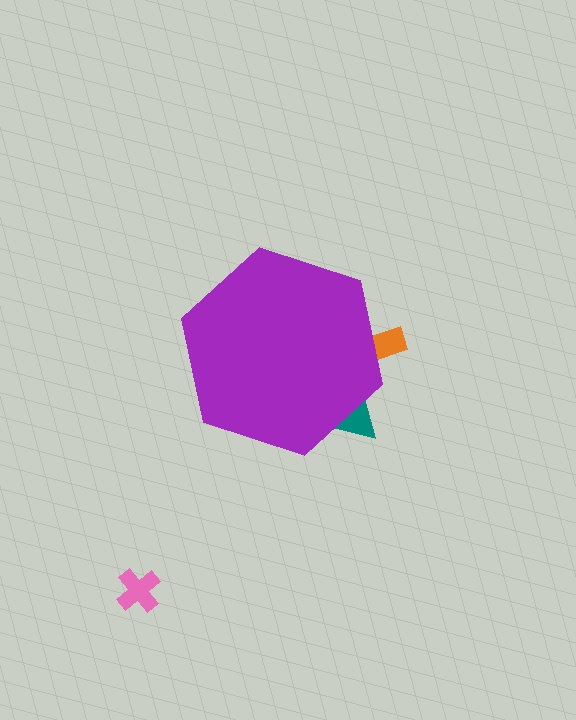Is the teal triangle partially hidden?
Yes, the teal triangle is partially hidden behind the purple hexagon.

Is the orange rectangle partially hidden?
Yes, the orange rectangle is partially hidden behind the purple hexagon.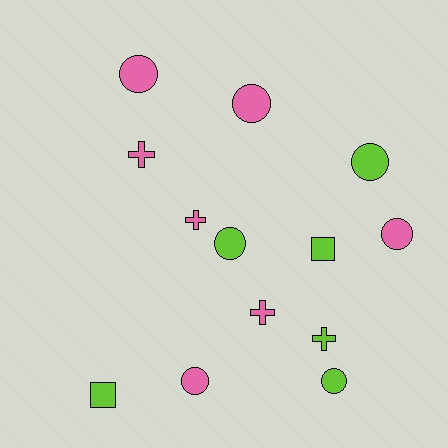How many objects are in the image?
There are 13 objects.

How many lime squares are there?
There are 2 lime squares.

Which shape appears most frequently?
Circle, with 7 objects.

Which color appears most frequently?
Pink, with 7 objects.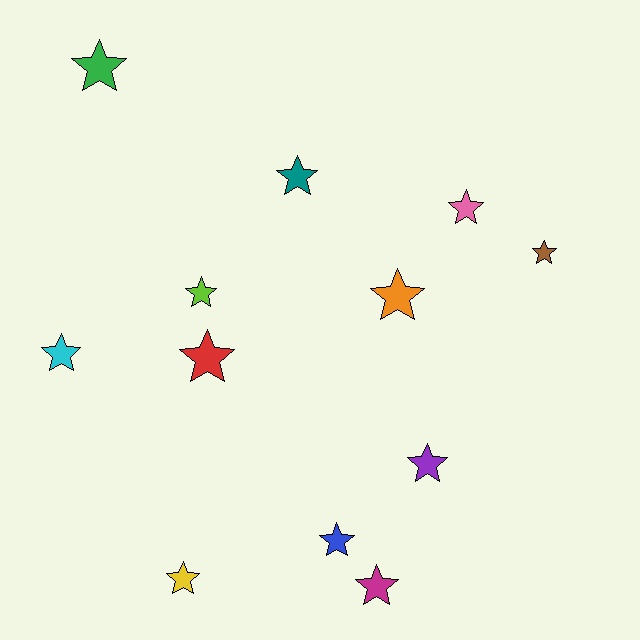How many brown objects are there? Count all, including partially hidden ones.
There is 1 brown object.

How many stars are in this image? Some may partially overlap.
There are 12 stars.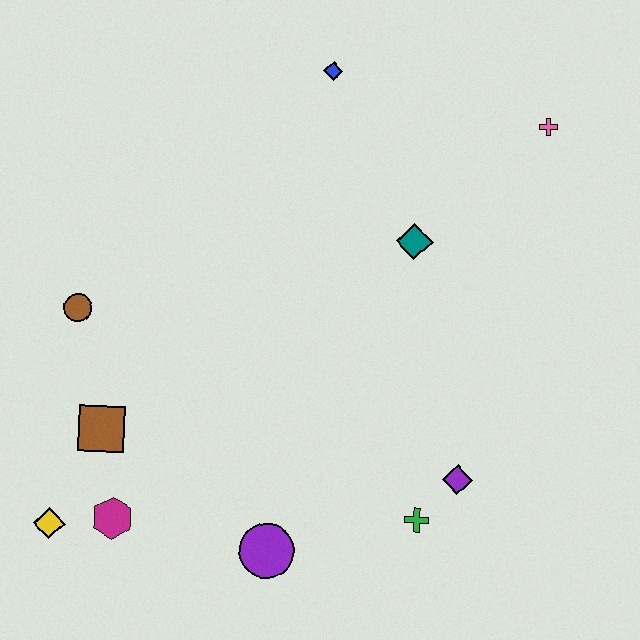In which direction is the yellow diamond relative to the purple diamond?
The yellow diamond is to the left of the purple diamond.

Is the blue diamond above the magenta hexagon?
Yes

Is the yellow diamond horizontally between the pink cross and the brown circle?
No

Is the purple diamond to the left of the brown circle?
No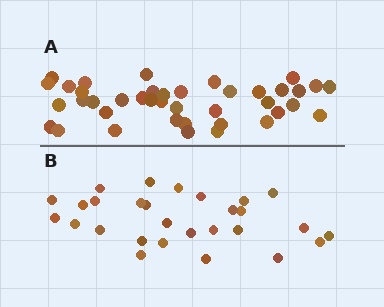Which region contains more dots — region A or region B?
Region A (the top region) has more dots.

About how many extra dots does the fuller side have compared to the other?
Region A has roughly 12 or so more dots than region B.